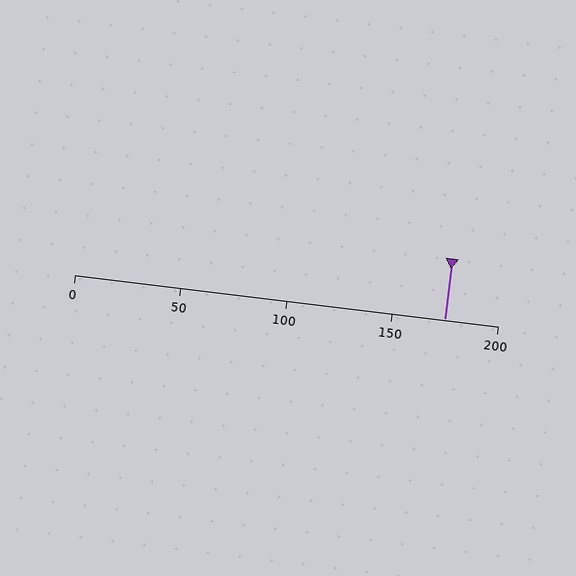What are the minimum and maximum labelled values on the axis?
The axis runs from 0 to 200.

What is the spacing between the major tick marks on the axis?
The major ticks are spaced 50 apart.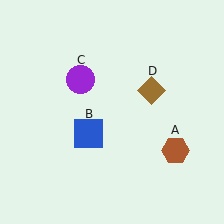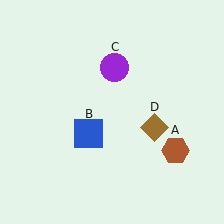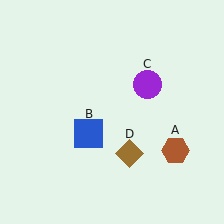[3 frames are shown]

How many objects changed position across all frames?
2 objects changed position: purple circle (object C), brown diamond (object D).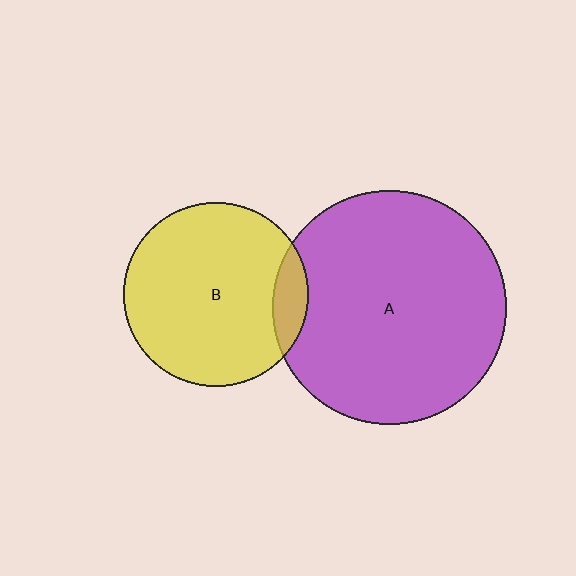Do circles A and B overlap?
Yes.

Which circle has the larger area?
Circle A (purple).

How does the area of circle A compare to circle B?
Approximately 1.6 times.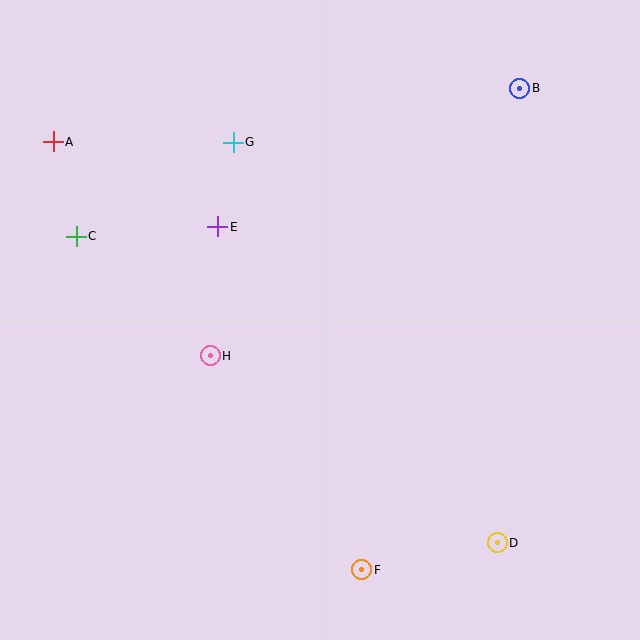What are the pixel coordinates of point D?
Point D is at (497, 543).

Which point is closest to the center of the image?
Point H at (210, 356) is closest to the center.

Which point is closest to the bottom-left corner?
Point H is closest to the bottom-left corner.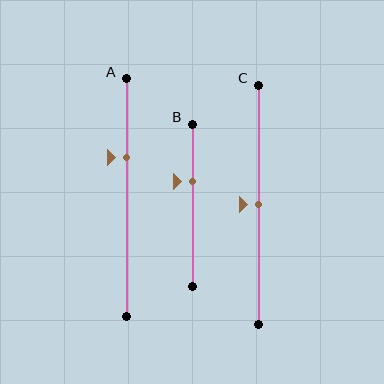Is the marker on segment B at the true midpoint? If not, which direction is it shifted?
No, the marker on segment B is shifted upward by about 15% of the segment length.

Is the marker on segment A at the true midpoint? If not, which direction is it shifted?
No, the marker on segment A is shifted upward by about 17% of the segment length.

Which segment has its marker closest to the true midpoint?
Segment C has its marker closest to the true midpoint.